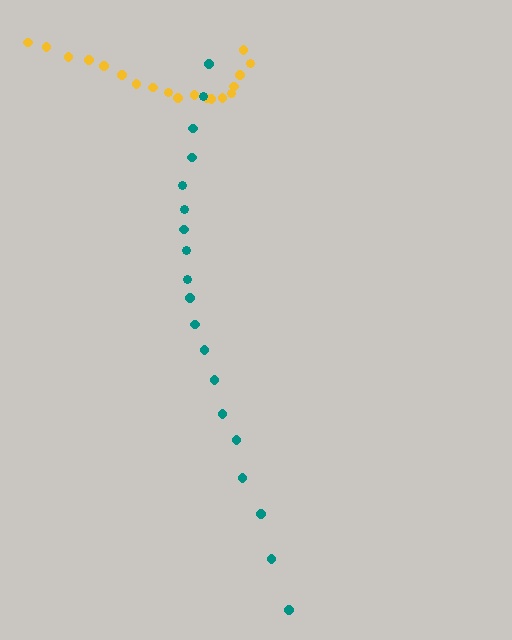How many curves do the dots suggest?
There are 2 distinct paths.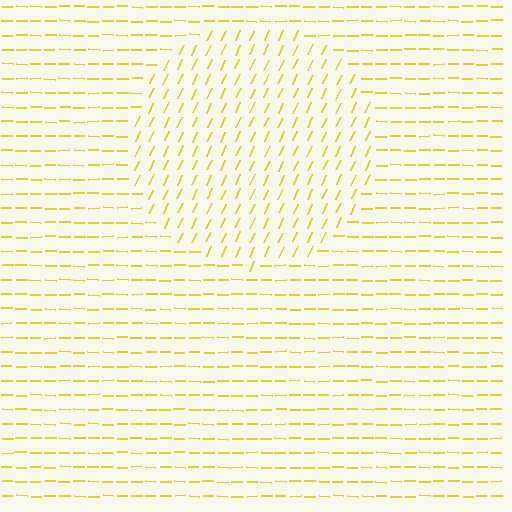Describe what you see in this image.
The image is filled with small yellow line segments. A circle region in the image has lines oriented differently from the surrounding lines, creating a visible texture boundary.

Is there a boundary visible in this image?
Yes, there is a texture boundary formed by a change in line orientation.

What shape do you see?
I see a circle.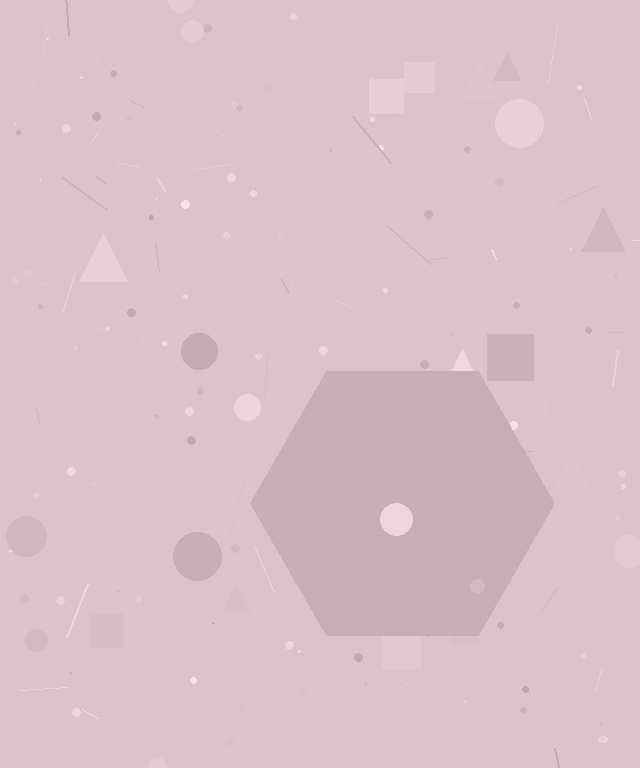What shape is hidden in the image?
A hexagon is hidden in the image.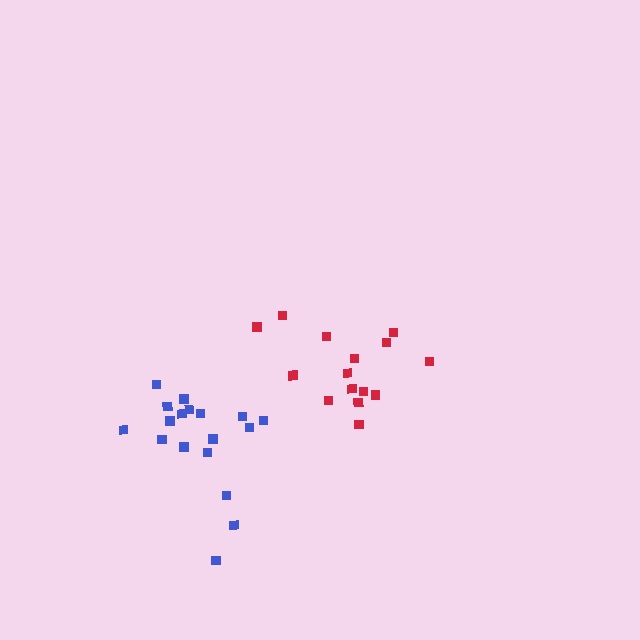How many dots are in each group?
Group 1: 15 dots, Group 2: 18 dots (33 total).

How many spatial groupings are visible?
There are 2 spatial groupings.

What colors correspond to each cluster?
The clusters are colored: red, blue.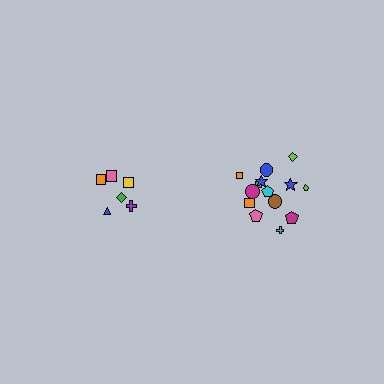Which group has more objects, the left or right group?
The right group.